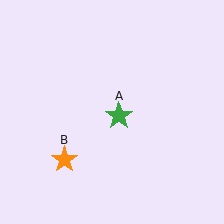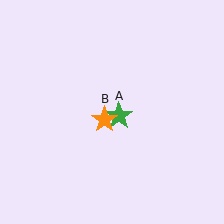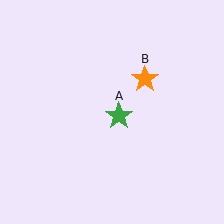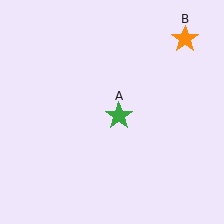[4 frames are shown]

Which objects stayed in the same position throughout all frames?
Green star (object A) remained stationary.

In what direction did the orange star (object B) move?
The orange star (object B) moved up and to the right.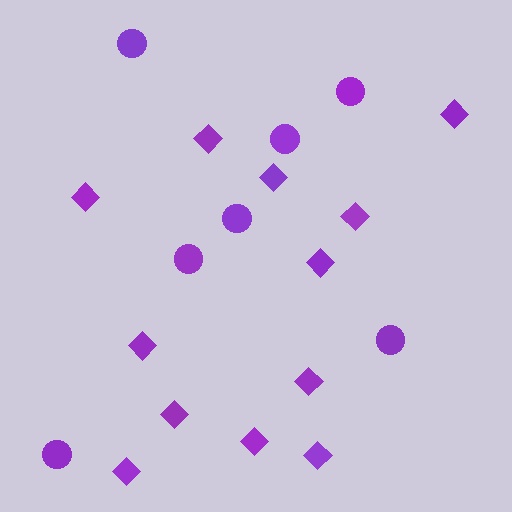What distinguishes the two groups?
There are 2 groups: one group of diamonds (12) and one group of circles (7).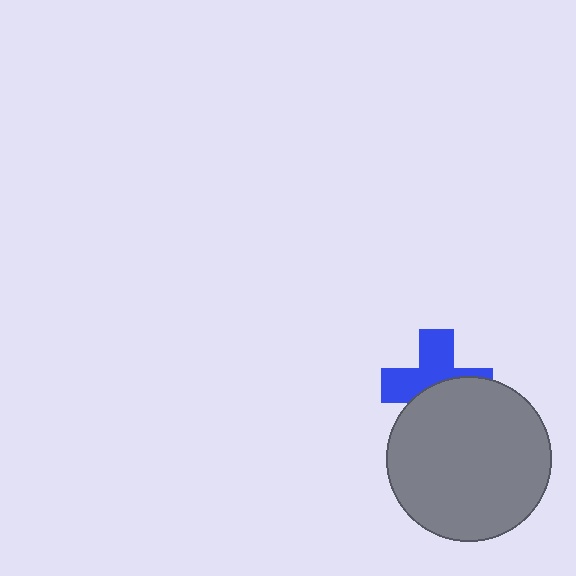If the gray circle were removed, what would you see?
You would see the complete blue cross.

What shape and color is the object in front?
The object in front is a gray circle.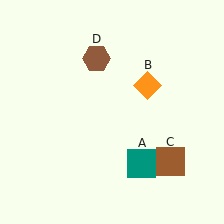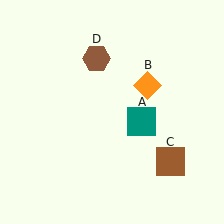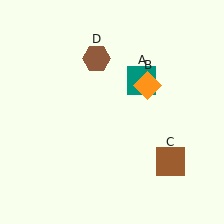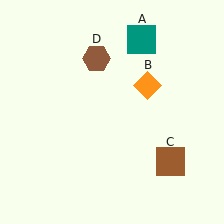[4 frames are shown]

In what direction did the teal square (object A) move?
The teal square (object A) moved up.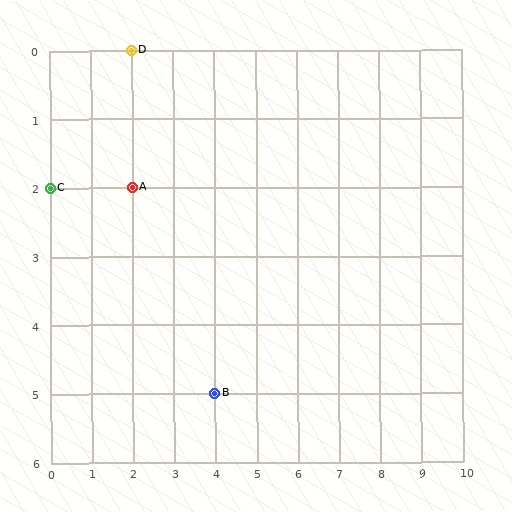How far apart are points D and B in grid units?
Points D and B are 2 columns and 5 rows apart (about 5.4 grid units diagonally).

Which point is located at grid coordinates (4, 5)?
Point B is at (4, 5).